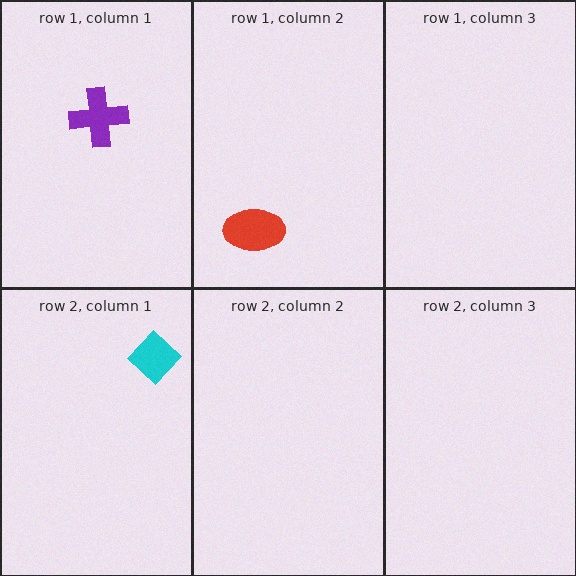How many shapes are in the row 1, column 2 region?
1.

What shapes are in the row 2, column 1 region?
The cyan diamond.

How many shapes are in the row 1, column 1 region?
1.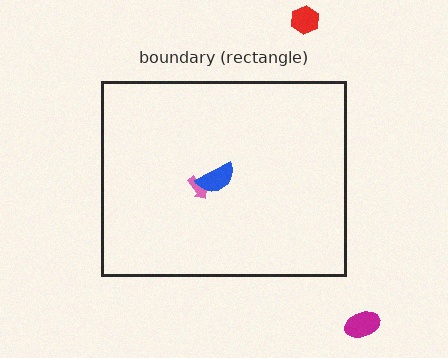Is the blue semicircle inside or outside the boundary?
Inside.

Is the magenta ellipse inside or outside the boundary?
Outside.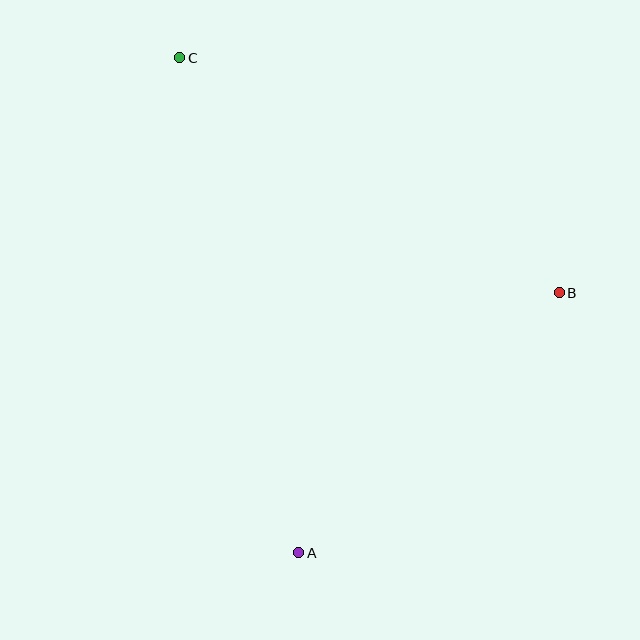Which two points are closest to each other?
Points A and B are closest to each other.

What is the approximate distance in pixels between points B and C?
The distance between B and C is approximately 446 pixels.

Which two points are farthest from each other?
Points A and C are farthest from each other.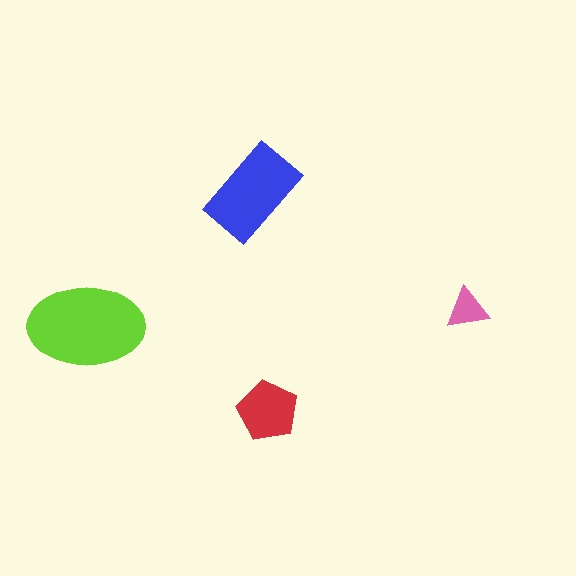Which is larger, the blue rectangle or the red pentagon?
The blue rectangle.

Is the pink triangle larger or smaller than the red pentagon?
Smaller.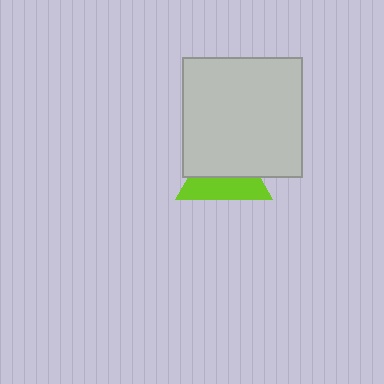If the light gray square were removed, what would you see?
You would see the complete lime triangle.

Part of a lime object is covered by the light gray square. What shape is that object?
It is a triangle.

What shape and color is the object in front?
The object in front is a light gray square.